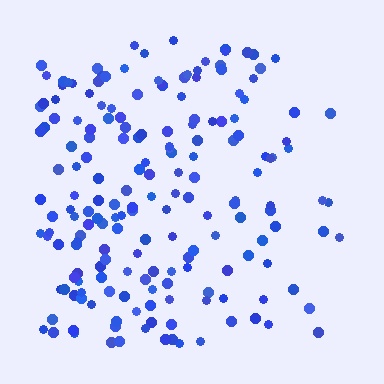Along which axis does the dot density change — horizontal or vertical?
Horizontal.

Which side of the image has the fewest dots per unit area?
The right.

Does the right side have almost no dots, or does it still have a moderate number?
Still a moderate number, just noticeably fewer than the left.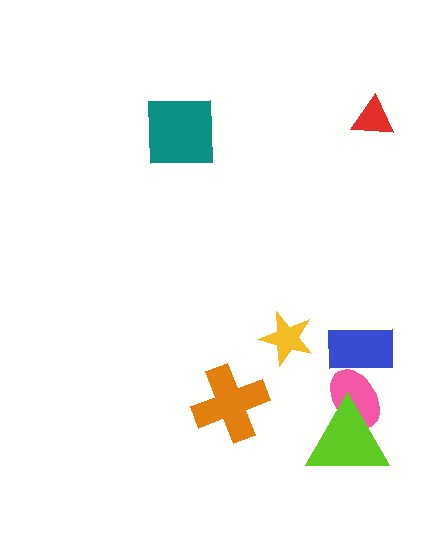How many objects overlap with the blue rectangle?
1 object overlaps with the blue rectangle.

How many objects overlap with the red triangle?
0 objects overlap with the red triangle.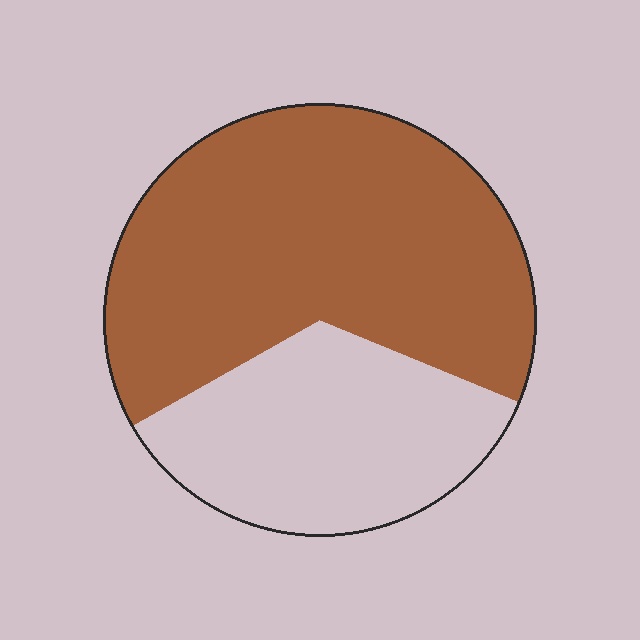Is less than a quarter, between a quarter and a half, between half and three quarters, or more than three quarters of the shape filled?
Between half and three quarters.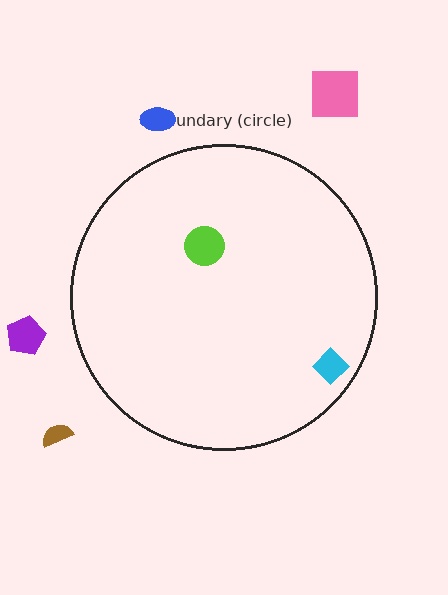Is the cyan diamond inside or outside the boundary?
Inside.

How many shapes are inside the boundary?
2 inside, 4 outside.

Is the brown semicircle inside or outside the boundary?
Outside.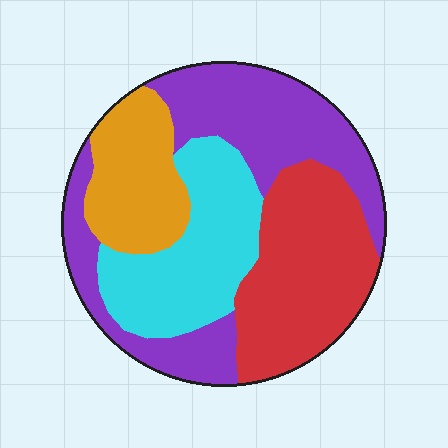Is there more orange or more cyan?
Cyan.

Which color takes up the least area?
Orange, at roughly 15%.